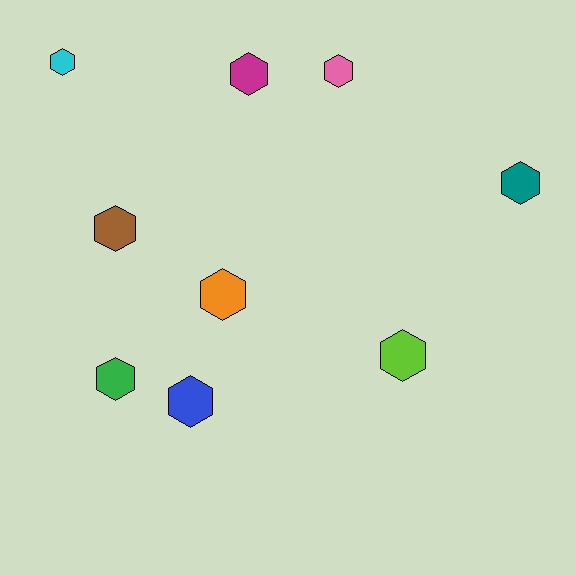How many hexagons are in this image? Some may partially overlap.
There are 9 hexagons.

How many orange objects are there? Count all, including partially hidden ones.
There is 1 orange object.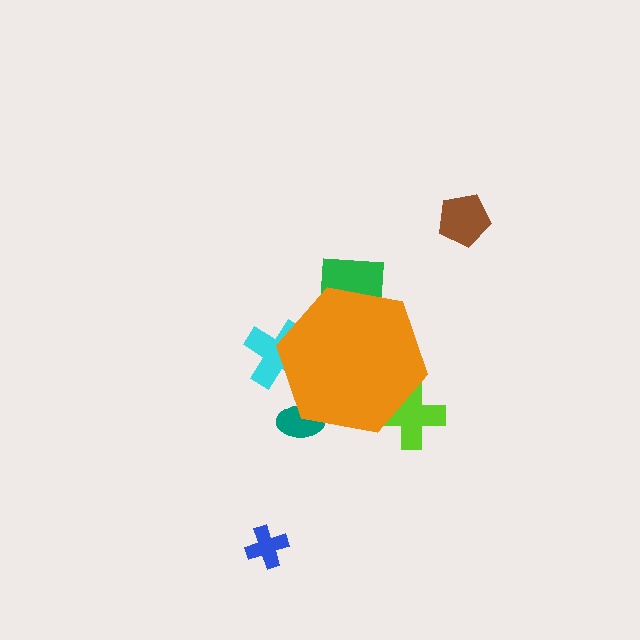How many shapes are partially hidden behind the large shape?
4 shapes are partially hidden.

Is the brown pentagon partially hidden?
No, the brown pentagon is fully visible.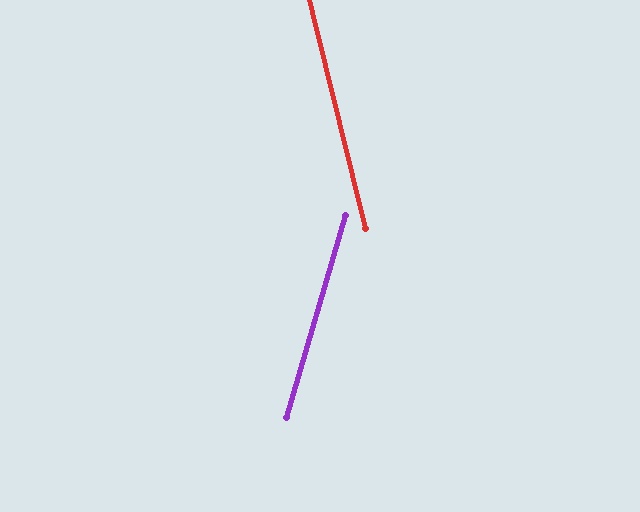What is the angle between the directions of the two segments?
Approximately 30 degrees.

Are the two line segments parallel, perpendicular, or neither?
Neither parallel nor perpendicular — they differ by about 30°.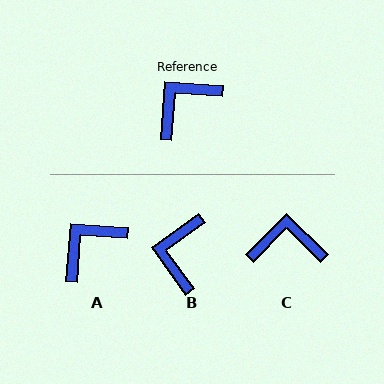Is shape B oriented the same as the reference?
No, it is off by about 40 degrees.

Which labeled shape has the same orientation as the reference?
A.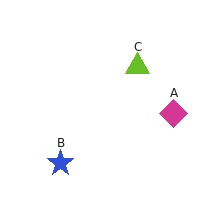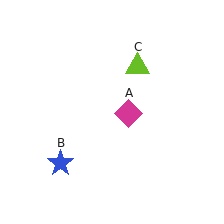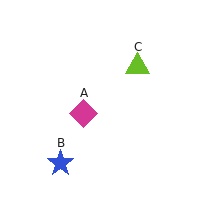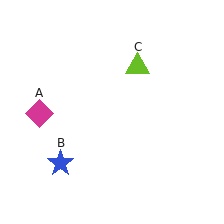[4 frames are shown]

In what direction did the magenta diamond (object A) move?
The magenta diamond (object A) moved left.